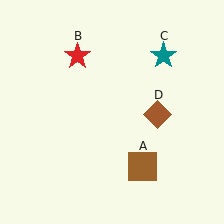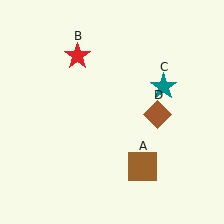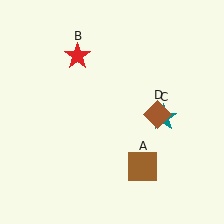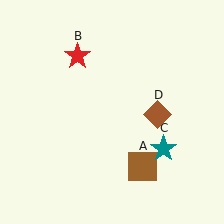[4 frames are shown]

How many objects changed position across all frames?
1 object changed position: teal star (object C).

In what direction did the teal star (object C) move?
The teal star (object C) moved down.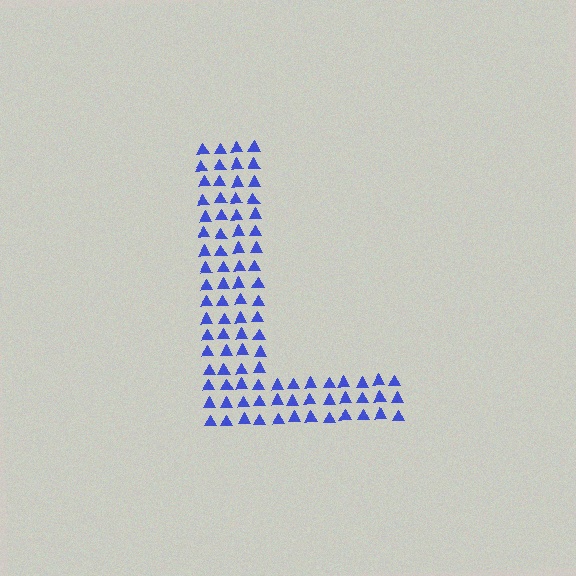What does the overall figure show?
The overall figure shows the letter L.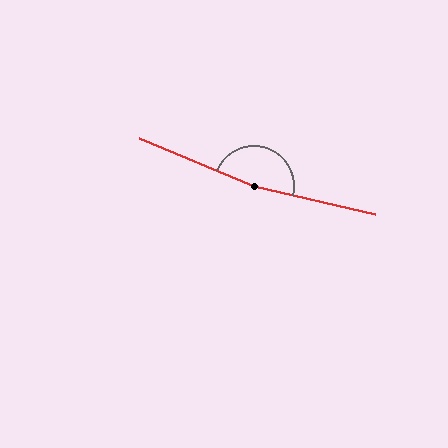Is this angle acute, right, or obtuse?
It is obtuse.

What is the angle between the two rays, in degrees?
Approximately 170 degrees.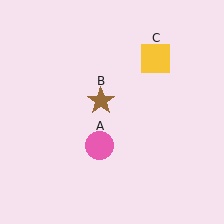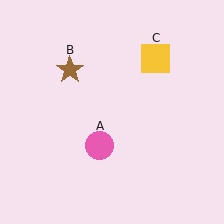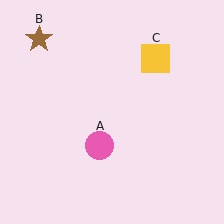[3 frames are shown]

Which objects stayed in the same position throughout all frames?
Pink circle (object A) and yellow square (object C) remained stationary.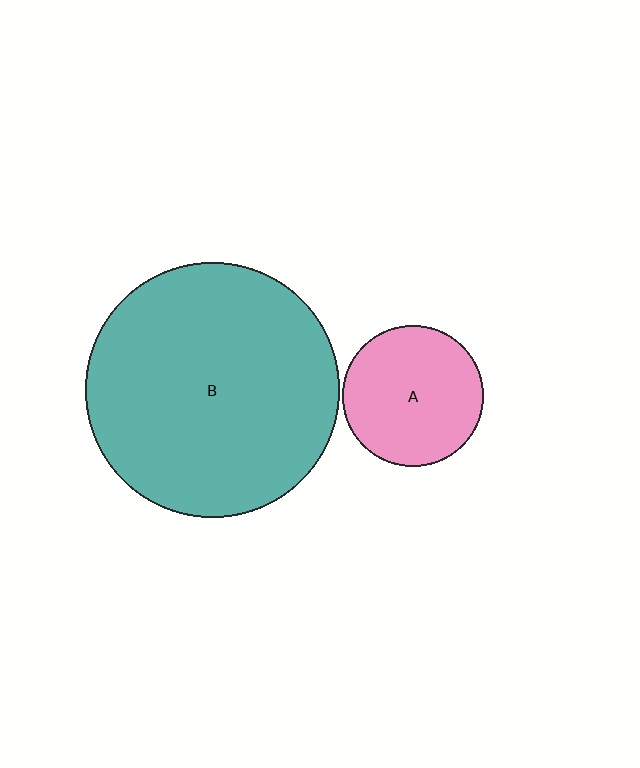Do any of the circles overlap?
No, none of the circles overlap.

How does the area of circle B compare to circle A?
Approximately 3.3 times.